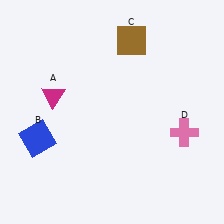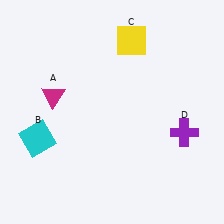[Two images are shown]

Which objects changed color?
B changed from blue to cyan. C changed from brown to yellow. D changed from pink to purple.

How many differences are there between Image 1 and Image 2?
There are 3 differences between the two images.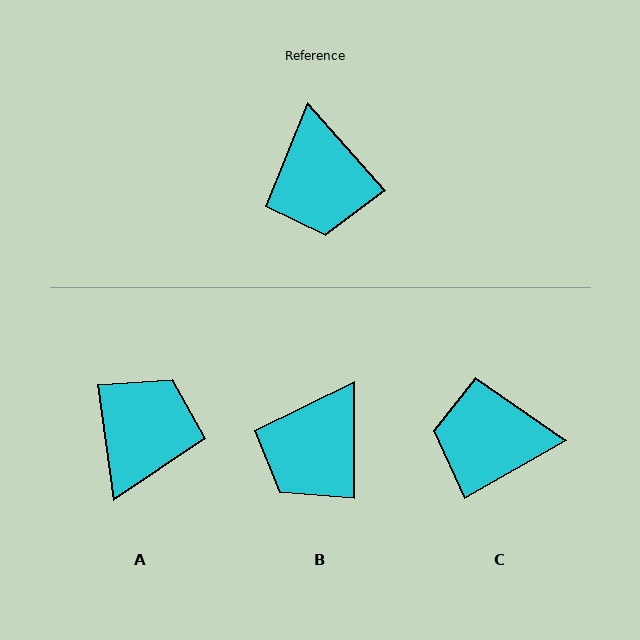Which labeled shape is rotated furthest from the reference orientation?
A, about 146 degrees away.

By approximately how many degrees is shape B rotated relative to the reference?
Approximately 42 degrees clockwise.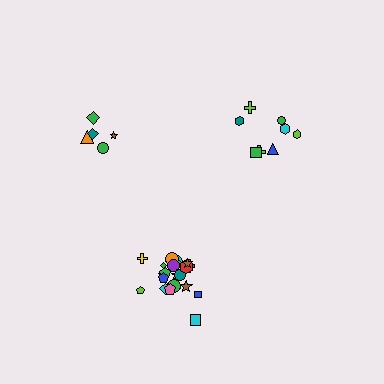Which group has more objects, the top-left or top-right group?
The top-right group.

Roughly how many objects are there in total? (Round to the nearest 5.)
Roughly 40 objects in total.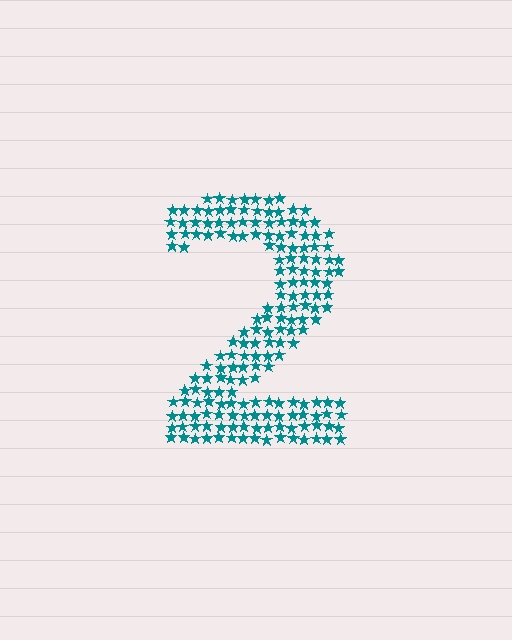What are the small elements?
The small elements are stars.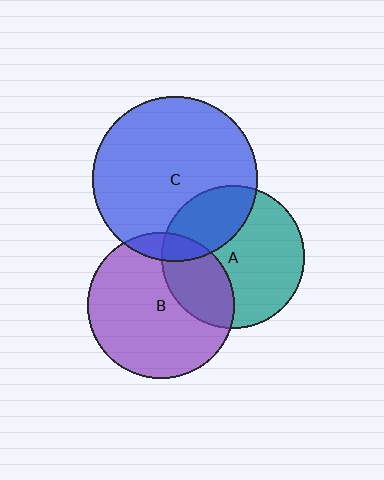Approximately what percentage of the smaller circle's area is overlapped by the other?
Approximately 10%.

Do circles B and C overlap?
Yes.